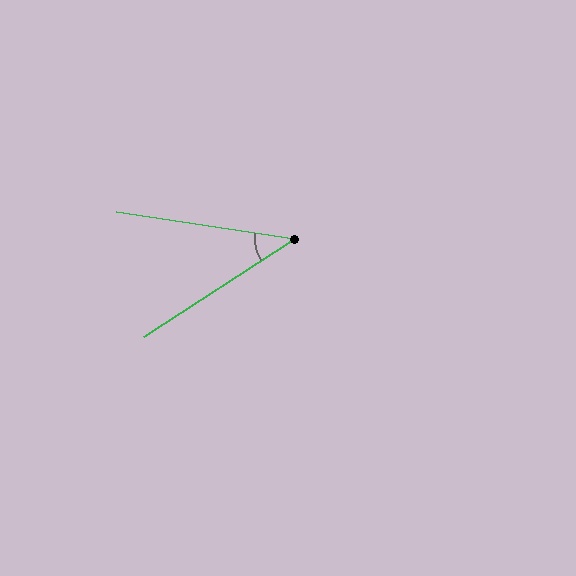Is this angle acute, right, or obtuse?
It is acute.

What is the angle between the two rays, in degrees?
Approximately 42 degrees.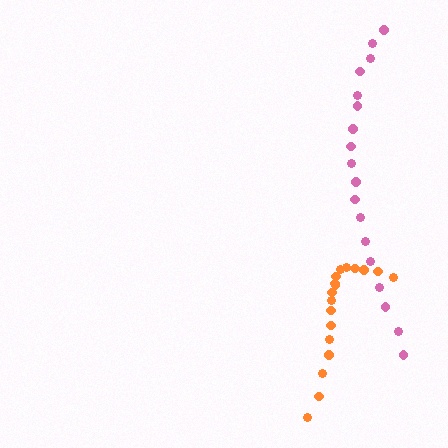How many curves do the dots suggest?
There are 2 distinct paths.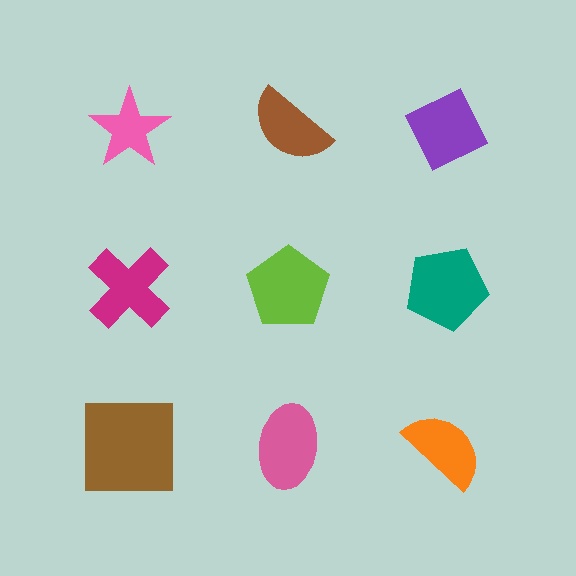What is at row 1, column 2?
A brown semicircle.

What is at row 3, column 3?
An orange semicircle.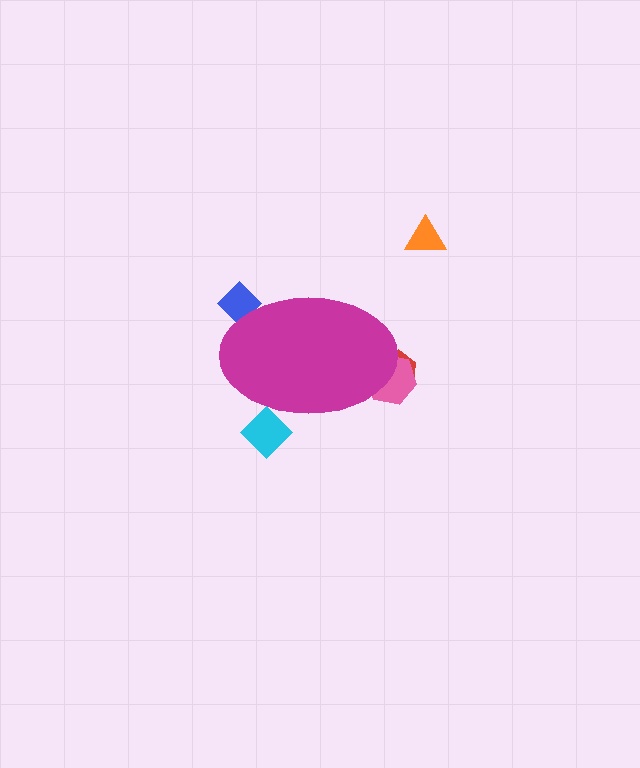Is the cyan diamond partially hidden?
Yes, the cyan diamond is partially hidden behind the magenta ellipse.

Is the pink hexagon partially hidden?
Yes, the pink hexagon is partially hidden behind the magenta ellipse.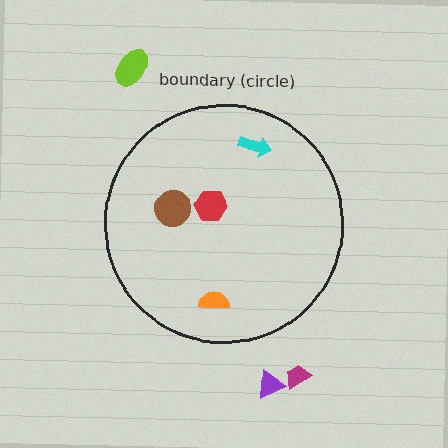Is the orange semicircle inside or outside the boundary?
Inside.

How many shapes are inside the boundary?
4 inside, 3 outside.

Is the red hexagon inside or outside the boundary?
Inside.